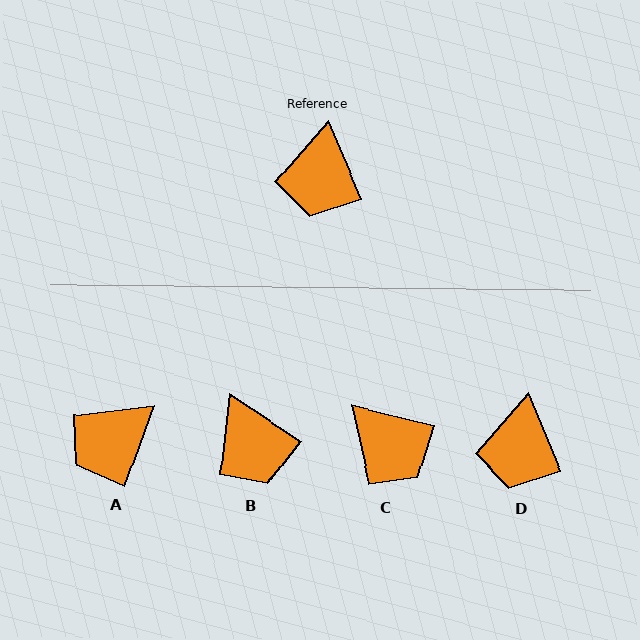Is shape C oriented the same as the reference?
No, it is off by about 54 degrees.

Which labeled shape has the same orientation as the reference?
D.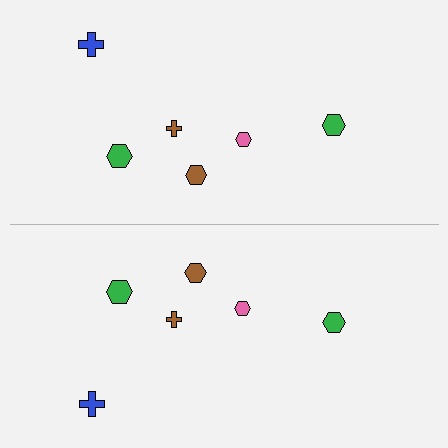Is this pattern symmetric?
Yes, this pattern has bilateral (reflection) symmetry.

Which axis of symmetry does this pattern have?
The pattern has a horizontal axis of symmetry running through the center of the image.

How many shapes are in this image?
There are 12 shapes in this image.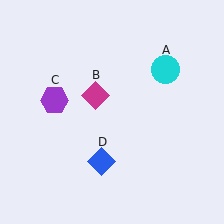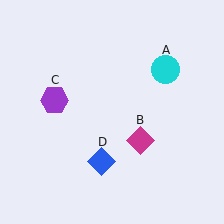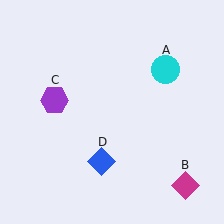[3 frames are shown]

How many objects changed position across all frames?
1 object changed position: magenta diamond (object B).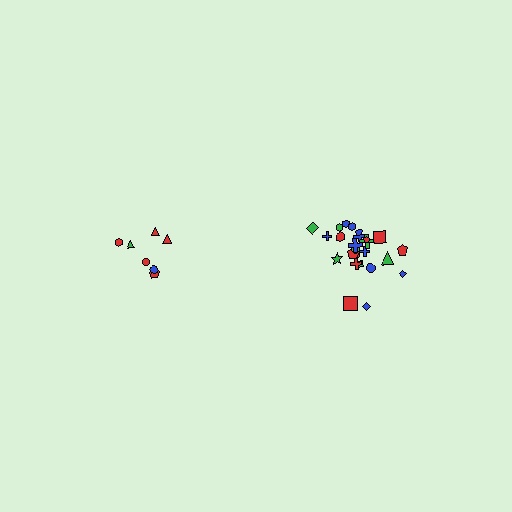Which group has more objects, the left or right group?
The right group.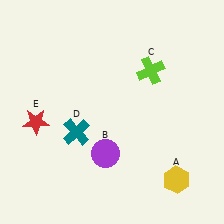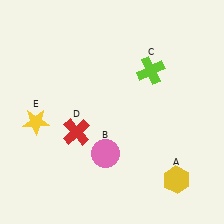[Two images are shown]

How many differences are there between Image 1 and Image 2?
There are 3 differences between the two images.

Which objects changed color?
B changed from purple to pink. D changed from teal to red. E changed from red to yellow.